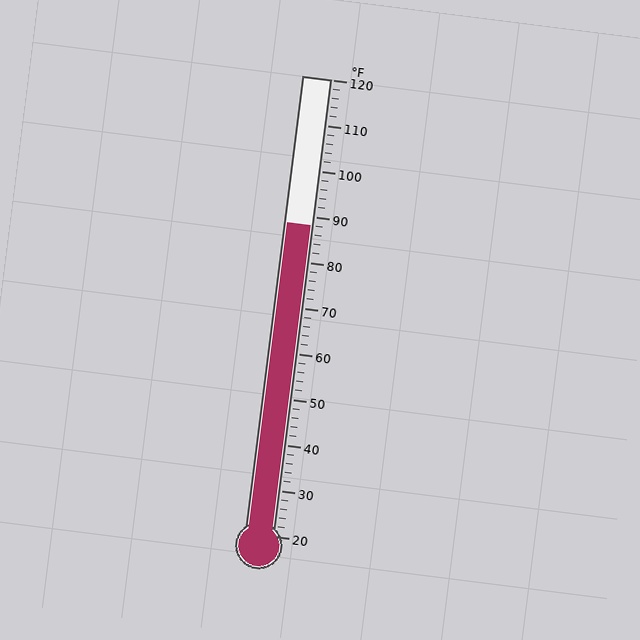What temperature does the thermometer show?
The thermometer shows approximately 88°F.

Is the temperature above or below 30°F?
The temperature is above 30°F.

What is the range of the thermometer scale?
The thermometer scale ranges from 20°F to 120°F.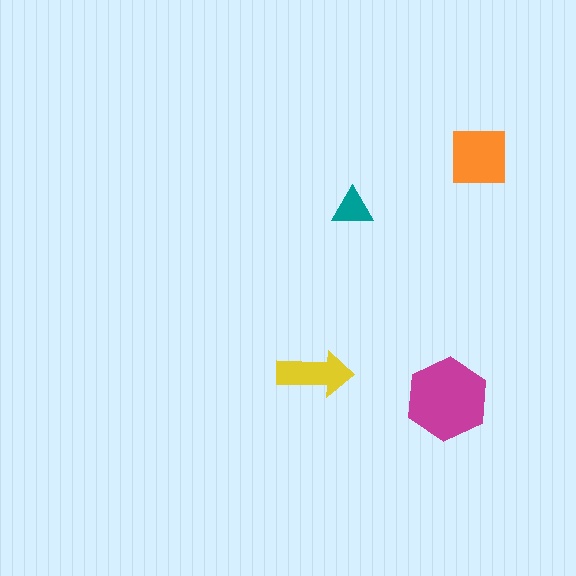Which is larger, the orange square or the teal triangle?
The orange square.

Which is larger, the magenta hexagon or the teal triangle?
The magenta hexagon.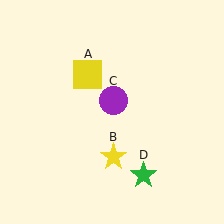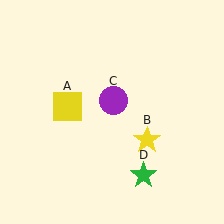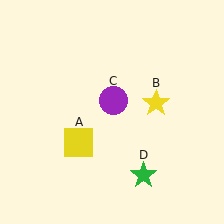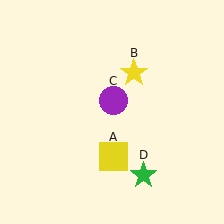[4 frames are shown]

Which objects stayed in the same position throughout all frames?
Purple circle (object C) and green star (object D) remained stationary.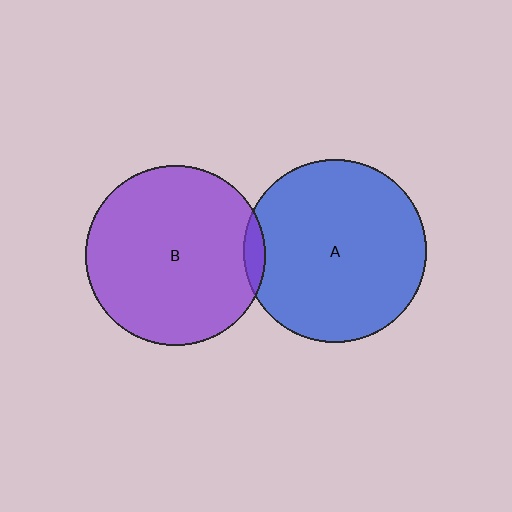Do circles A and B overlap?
Yes.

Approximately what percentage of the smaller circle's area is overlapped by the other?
Approximately 5%.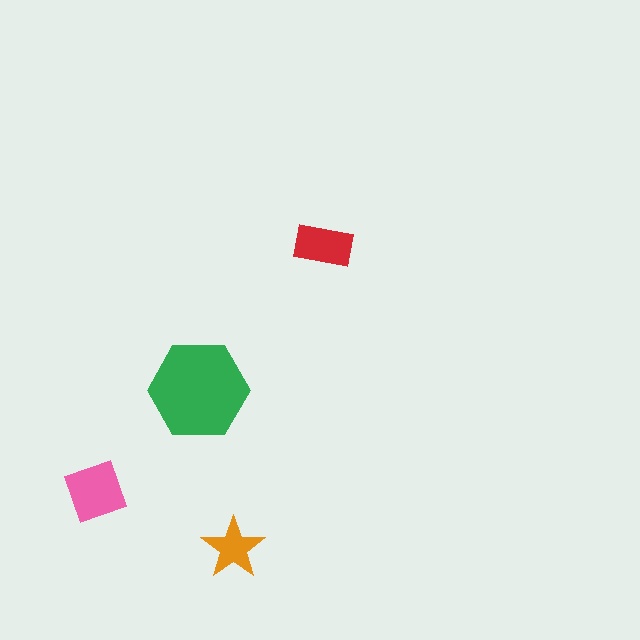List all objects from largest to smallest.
The green hexagon, the pink diamond, the red rectangle, the orange star.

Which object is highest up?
The red rectangle is topmost.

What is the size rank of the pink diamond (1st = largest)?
2nd.